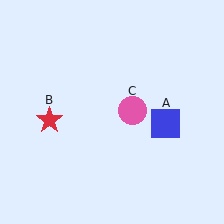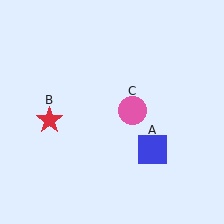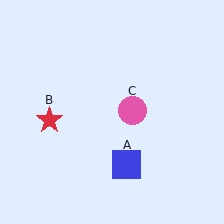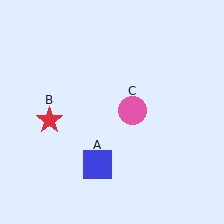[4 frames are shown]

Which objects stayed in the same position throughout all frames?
Red star (object B) and pink circle (object C) remained stationary.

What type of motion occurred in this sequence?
The blue square (object A) rotated clockwise around the center of the scene.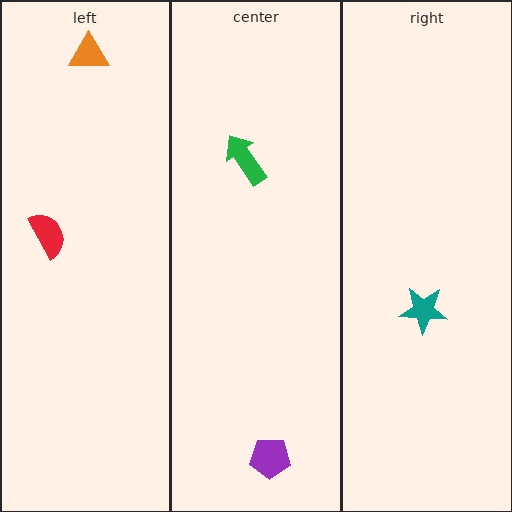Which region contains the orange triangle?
The left region.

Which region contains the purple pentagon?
The center region.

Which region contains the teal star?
The right region.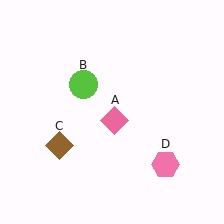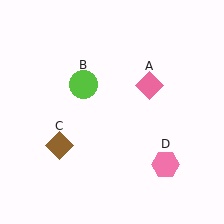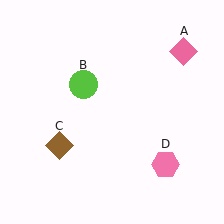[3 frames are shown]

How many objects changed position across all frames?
1 object changed position: pink diamond (object A).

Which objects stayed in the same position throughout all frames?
Lime circle (object B) and brown diamond (object C) and pink hexagon (object D) remained stationary.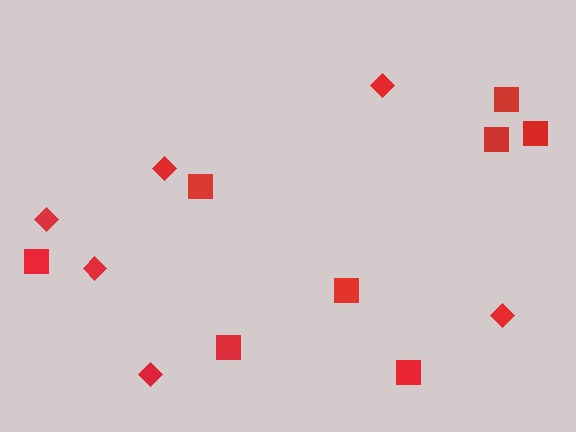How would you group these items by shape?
There are 2 groups: one group of diamonds (6) and one group of squares (8).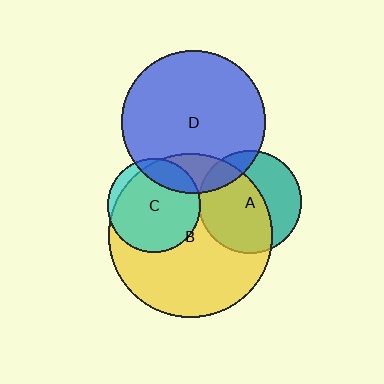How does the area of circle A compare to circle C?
Approximately 1.2 times.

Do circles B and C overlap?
Yes.